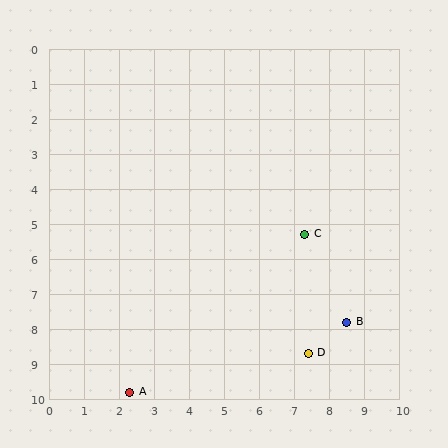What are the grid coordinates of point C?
Point C is at approximately (7.3, 5.3).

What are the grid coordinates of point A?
Point A is at approximately (2.3, 9.8).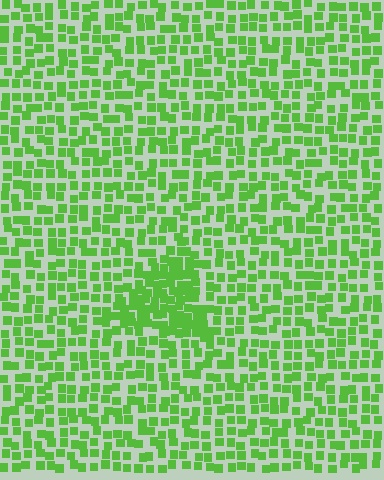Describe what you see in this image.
The image contains small lime elements arranged at two different densities. A triangle-shaped region is visible where the elements are more densely packed than the surrounding area.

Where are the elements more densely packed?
The elements are more densely packed inside the triangle boundary.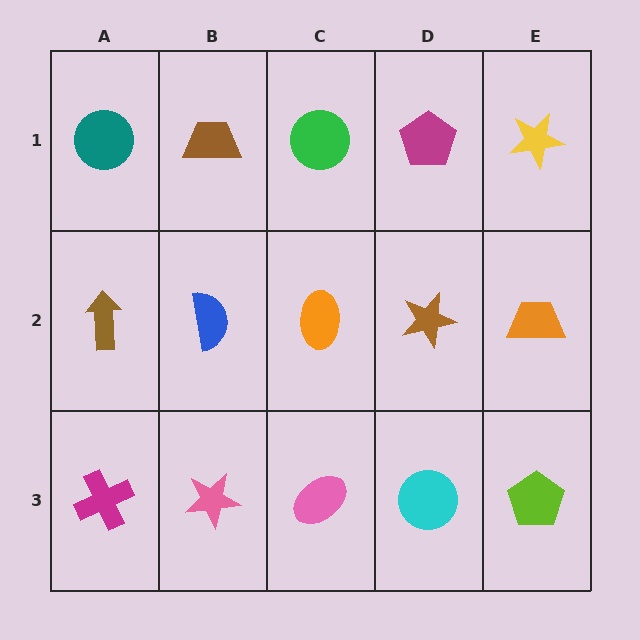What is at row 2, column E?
An orange trapezoid.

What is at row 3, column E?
A lime pentagon.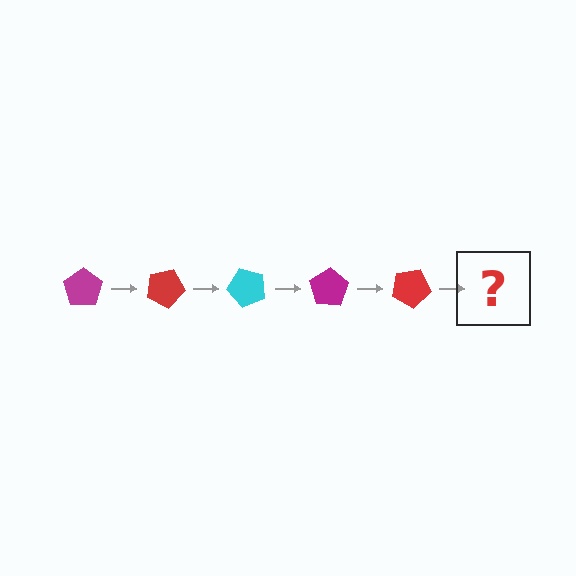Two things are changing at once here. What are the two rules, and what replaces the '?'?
The two rules are that it rotates 25 degrees each step and the color cycles through magenta, red, and cyan. The '?' should be a cyan pentagon, rotated 125 degrees from the start.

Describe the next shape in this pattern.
It should be a cyan pentagon, rotated 125 degrees from the start.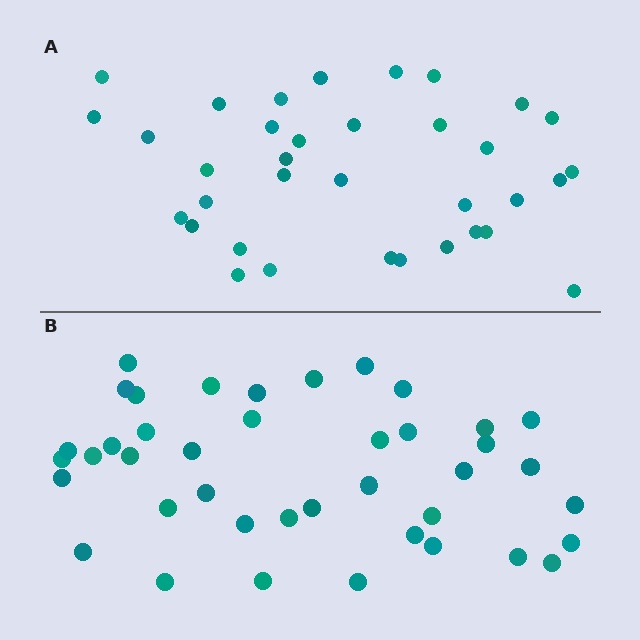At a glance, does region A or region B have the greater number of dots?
Region B (the bottom region) has more dots.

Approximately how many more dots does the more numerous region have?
Region B has about 6 more dots than region A.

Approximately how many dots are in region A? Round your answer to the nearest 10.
About 40 dots. (The exact count is 35, which rounds to 40.)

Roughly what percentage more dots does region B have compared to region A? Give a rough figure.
About 15% more.